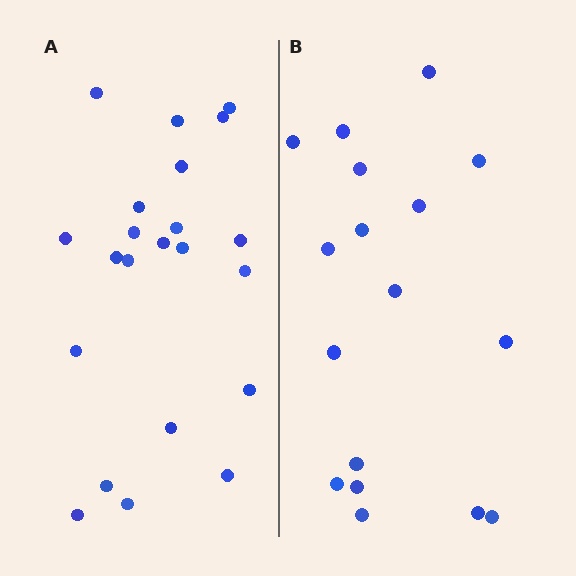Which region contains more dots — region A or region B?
Region A (the left region) has more dots.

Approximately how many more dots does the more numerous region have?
Region A has about 5 more dots than region B.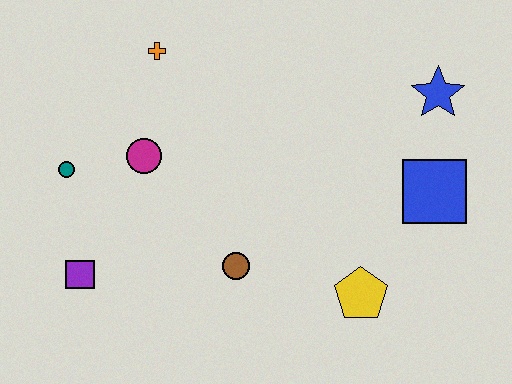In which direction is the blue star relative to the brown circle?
The blue star is to the right of the brown circle.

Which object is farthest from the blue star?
The purple square is farthest from the blue star.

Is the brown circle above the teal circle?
No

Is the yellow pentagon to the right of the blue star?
No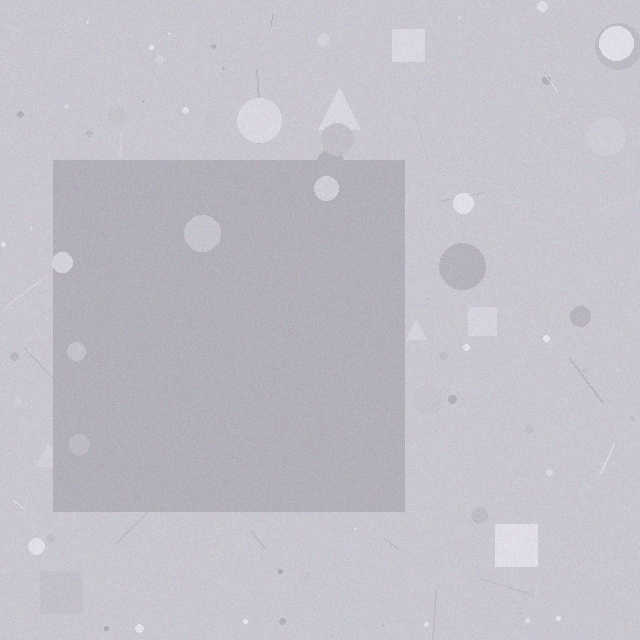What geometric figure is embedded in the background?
A square is embedded in the background.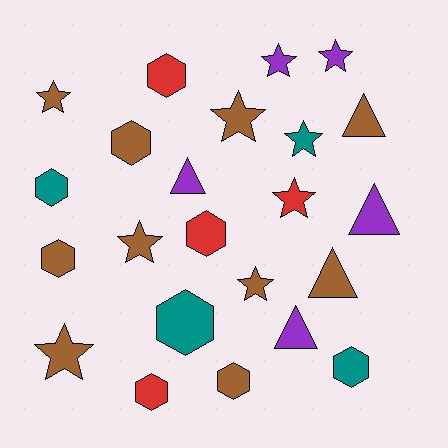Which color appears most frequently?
Brown, with 10 objects.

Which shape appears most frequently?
Star, with 9 objects.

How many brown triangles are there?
There are 2 brown triangles.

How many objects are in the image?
There are 23 objects.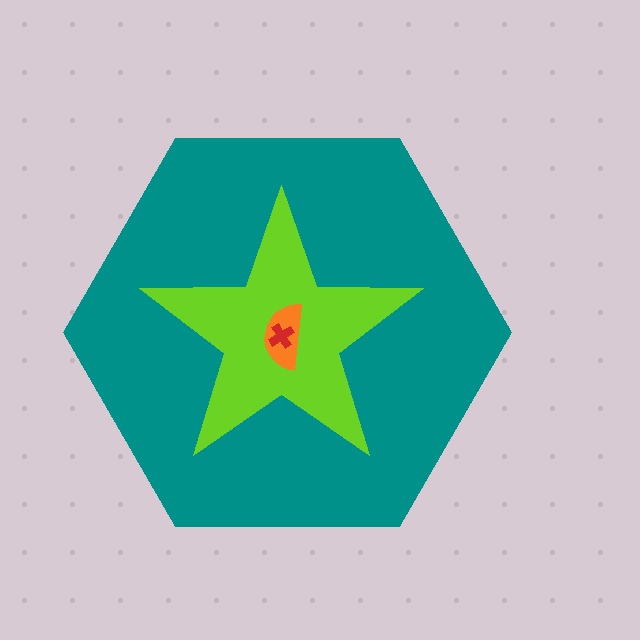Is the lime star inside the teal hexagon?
Yes.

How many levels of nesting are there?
4.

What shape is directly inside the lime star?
The orange semicircle.